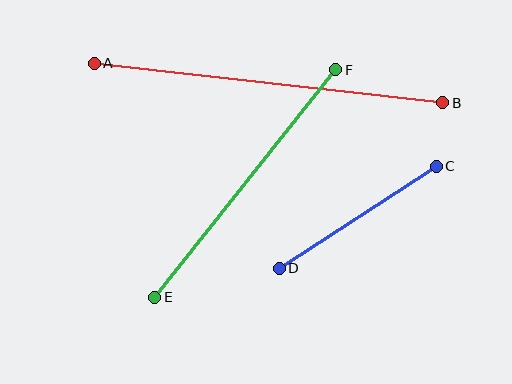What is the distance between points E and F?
The distance is approximately 291 pixels.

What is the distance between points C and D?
The distance is approximately 187 pixels.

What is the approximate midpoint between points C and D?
The midpoint is at approximately (358, 217) pixels.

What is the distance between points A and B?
The distance is approximately 351 pixels.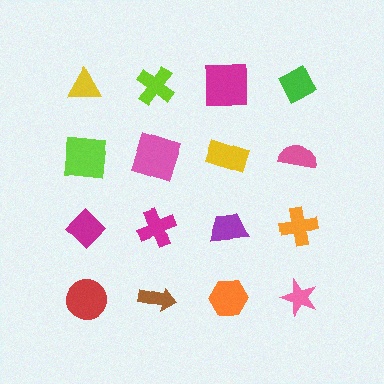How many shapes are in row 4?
4 shapes.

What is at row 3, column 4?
An orange cross.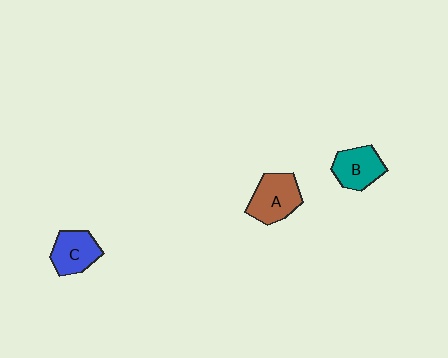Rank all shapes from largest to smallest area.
From largest to smallest: A (brown), B (teal), C (blue).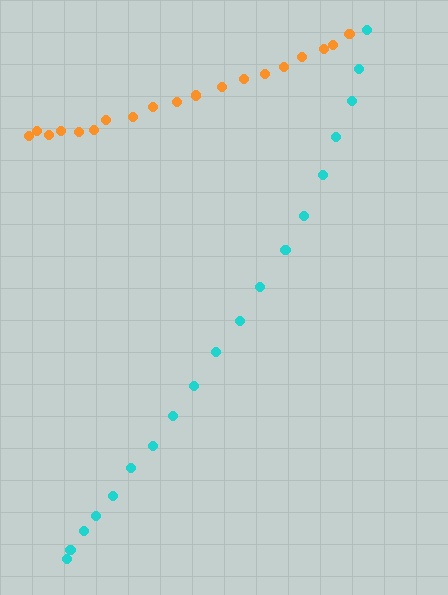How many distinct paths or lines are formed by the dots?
There are 2 distinct paths.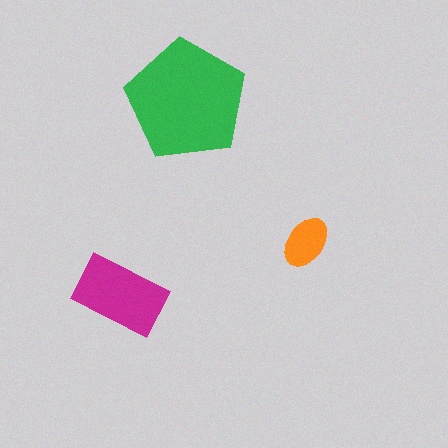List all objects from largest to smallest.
The green pentagon, the magenta rectangle, the orange ellipse.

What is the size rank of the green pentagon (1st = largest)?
1st.